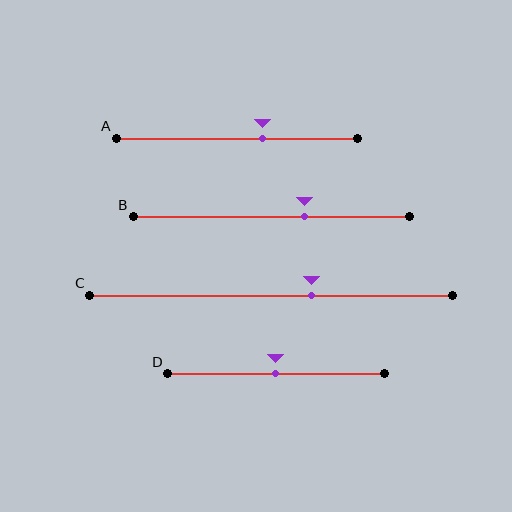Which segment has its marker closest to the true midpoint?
Segment D has its marker closest to the true midpoint.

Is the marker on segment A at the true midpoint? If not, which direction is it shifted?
No, the marker on segment A is shifted to the right by about 11% of the segment length.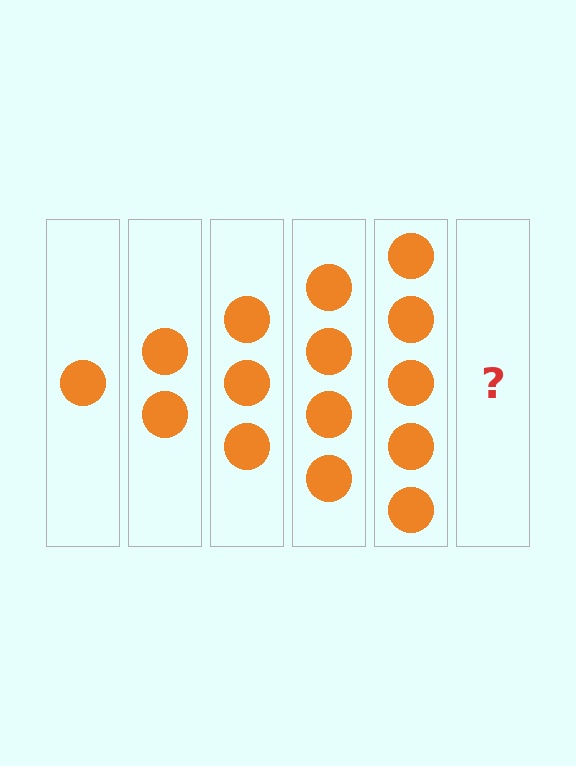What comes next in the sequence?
The next element should be 6 circles.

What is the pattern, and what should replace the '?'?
The pattern is that each step adds one more circle. The '?' should be 6 circles.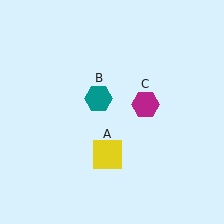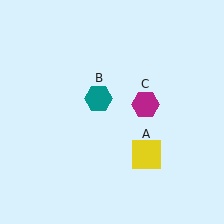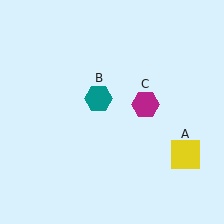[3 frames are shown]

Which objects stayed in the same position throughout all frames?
Teal hexagon (object B) and magenta hexagon (object C) remained stationary.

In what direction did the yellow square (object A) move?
The yellow square (object A) moved right.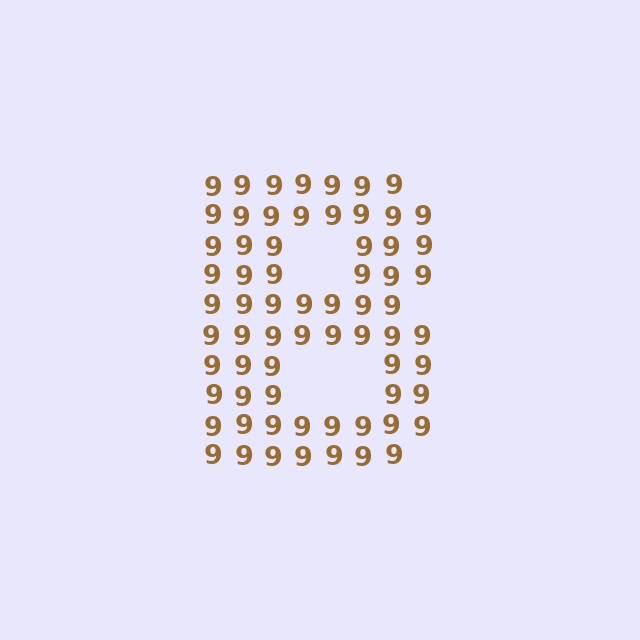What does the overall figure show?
The overall figure shows the letter B.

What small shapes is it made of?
It is made of small digit 9's.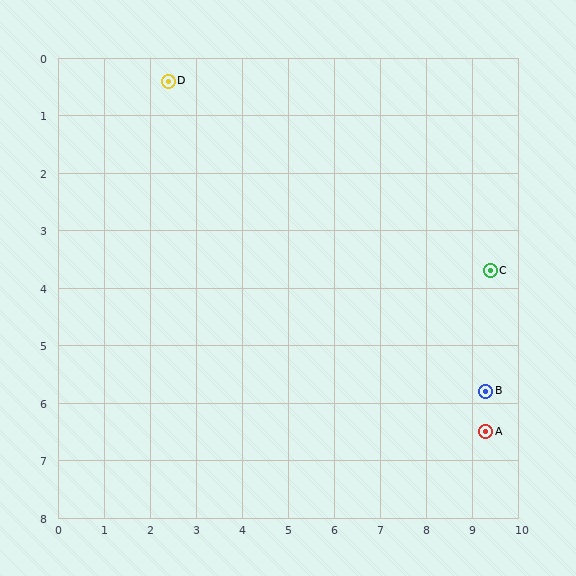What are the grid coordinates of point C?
Point C is at approximately (9.4, 3.7).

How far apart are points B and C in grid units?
Points B and C are about 2.1 grid units apart.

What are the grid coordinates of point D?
Point D is at approximately (2.4, 0.4).